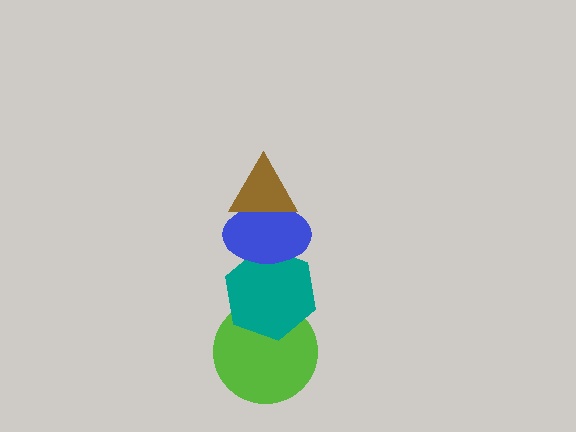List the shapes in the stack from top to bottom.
From top to bottom: the brown triangle, the blue ellipse, the teal hexagon, the lime circle.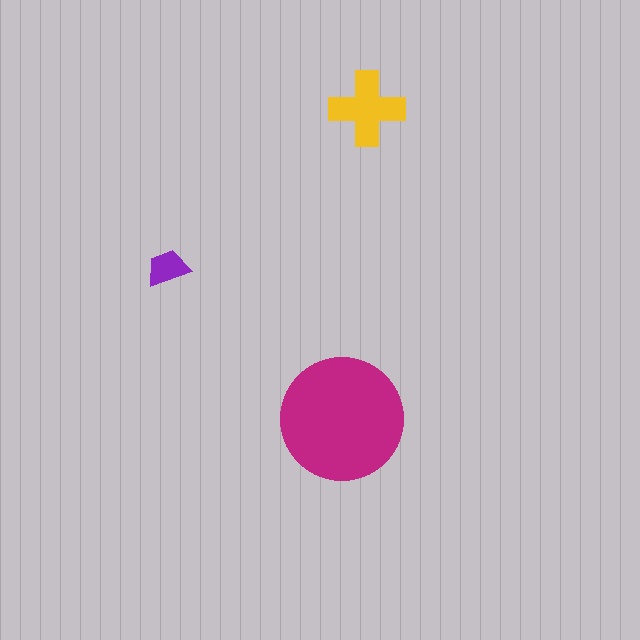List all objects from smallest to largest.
The purple trapezoid, the yellow cross, the magenta circle.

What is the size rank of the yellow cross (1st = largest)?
2nd.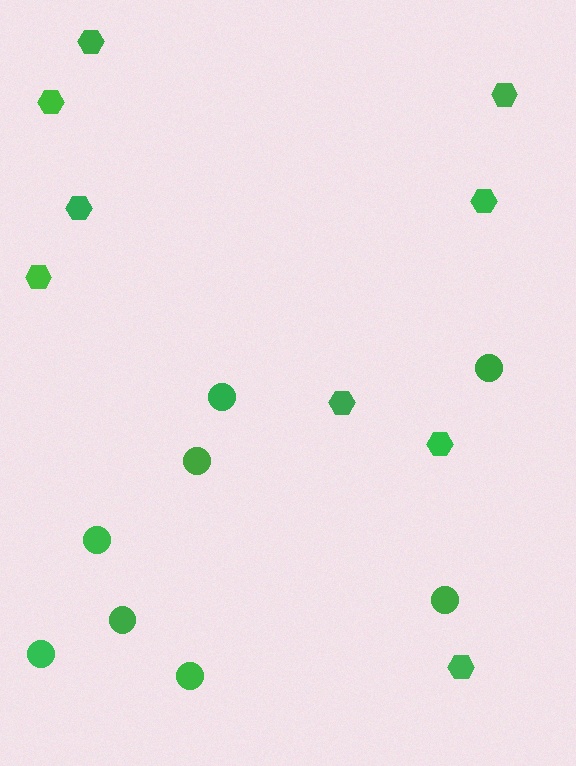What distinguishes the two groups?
There are 2 groups: one group of circles (8) and one group of hexagons (9).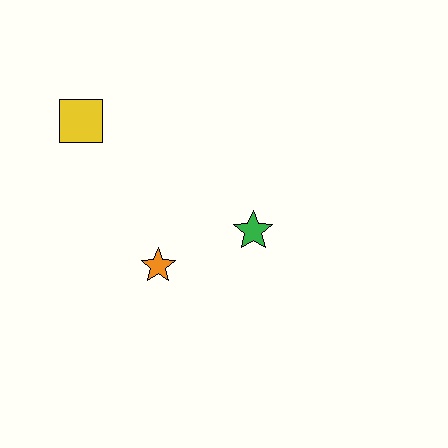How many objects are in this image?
There are 3 objects.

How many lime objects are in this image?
There are no lime objects.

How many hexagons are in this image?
There are no hexagons.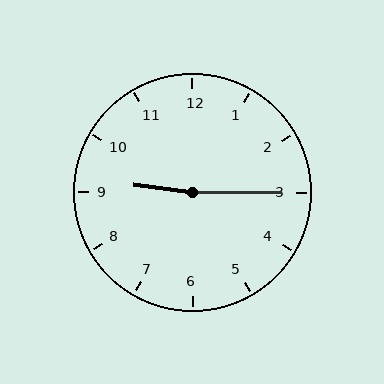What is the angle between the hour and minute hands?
Approximately 172 degrees.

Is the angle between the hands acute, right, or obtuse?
It is obtuse.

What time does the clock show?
9:15.